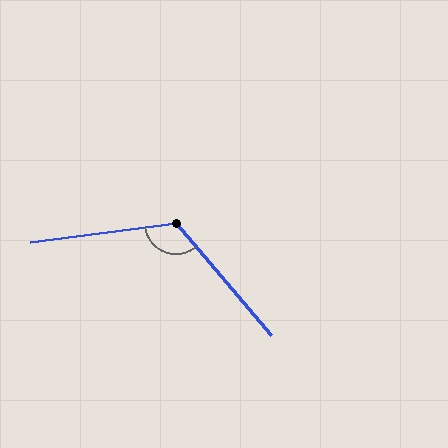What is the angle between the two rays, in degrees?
Approximately 123 degrees.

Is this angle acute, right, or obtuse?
It is obtuse.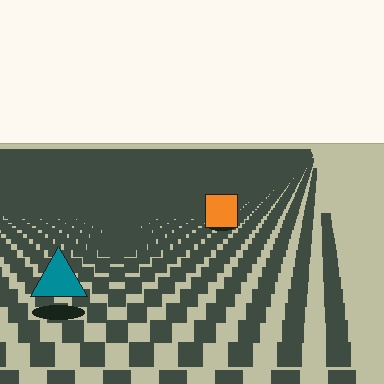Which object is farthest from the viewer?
The orange square is farthest from the viewer. It appears smaller and the ground texture around it is denser.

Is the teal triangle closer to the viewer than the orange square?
Yes. The teal triangle is closer — you can tell from the texture gradient: the ground texture is coarser near it.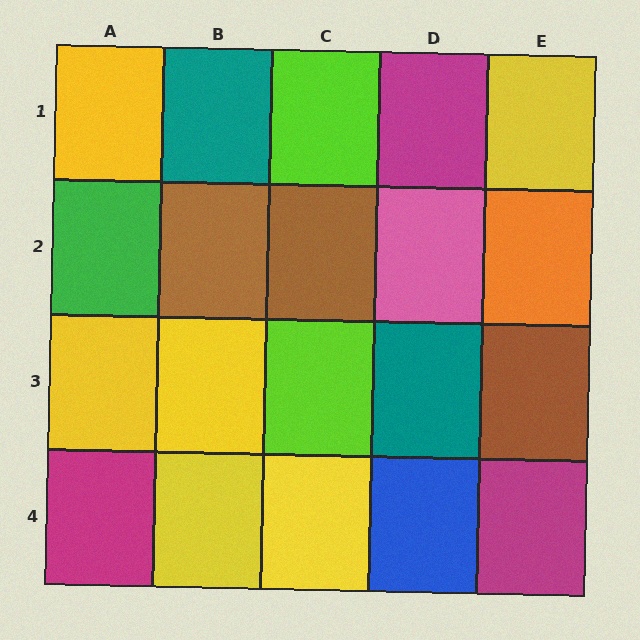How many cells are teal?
2 cells are teal.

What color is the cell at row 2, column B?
Brown.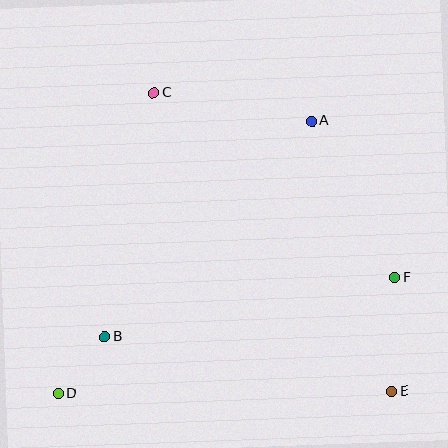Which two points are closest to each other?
Points B and D are closest to each other.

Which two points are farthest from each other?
Points C and E are farthest from each other.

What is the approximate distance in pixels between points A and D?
The distance between A and D is approximately 372 pixels.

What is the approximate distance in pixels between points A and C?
The distance between A and C is approximately 160 pixels.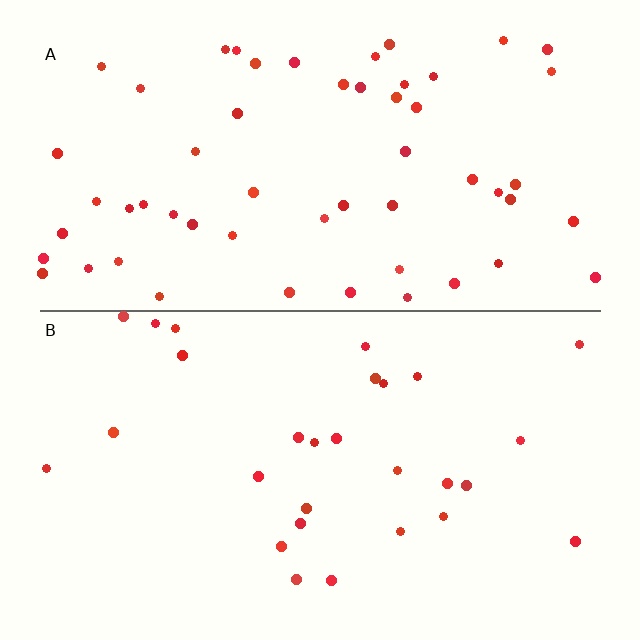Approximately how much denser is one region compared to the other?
Approximately 1.9× — region A over region B.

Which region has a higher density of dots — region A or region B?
A (the top).